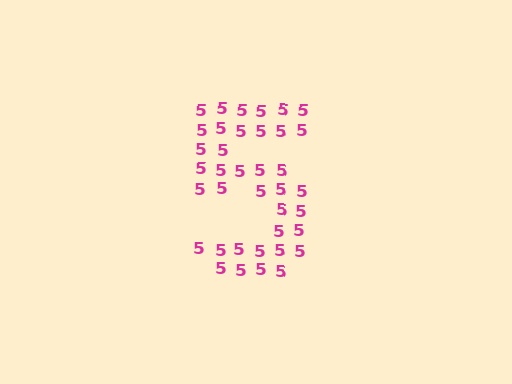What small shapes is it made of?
It is made of small digit 5's.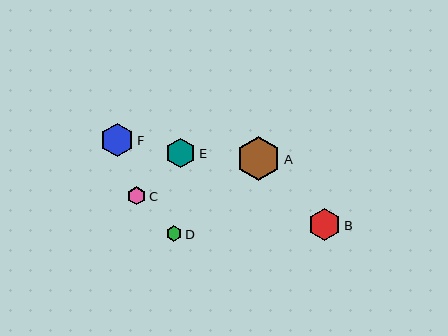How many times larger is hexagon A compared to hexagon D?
Hexagon A is approximately 2.8 times the size of hexagon D.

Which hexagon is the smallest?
Hexagon D is the smallest with a size of approximately 16 pixels.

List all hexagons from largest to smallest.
From largest to smallest: A, F, B, E, C, D.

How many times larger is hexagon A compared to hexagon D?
Hexagon A is approximately 2.8 times the size of hexagon D.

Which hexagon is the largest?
Hexagon A is the largest with a size of approximately 44 pixels.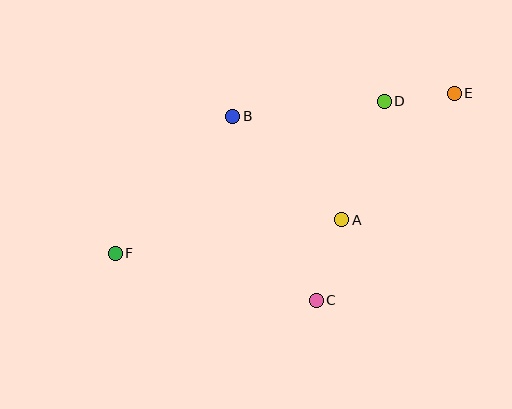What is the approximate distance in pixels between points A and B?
The distance between A and B is approximately 150 pixels.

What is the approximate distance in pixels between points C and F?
The distance between C and F is approximately 206 pixels.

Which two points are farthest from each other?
Points E and F are farthest from each other.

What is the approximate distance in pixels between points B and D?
The distance between B and D is approximately 152 pixels.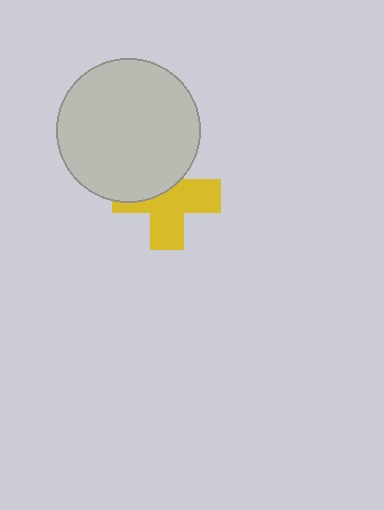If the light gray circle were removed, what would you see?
You would see the complete yellow cross.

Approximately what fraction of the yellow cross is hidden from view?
Roughly 41% of the yellow cross is hidden behind the light gray circle.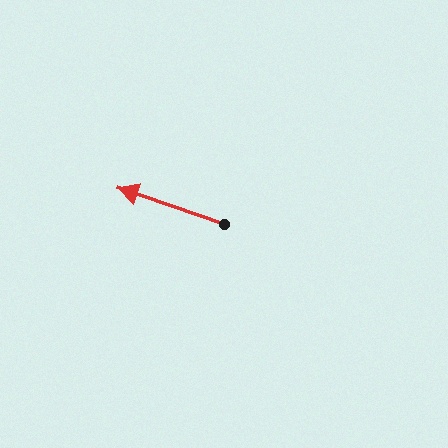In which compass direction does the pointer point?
West.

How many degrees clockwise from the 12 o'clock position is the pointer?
Approximately 289 degrees.